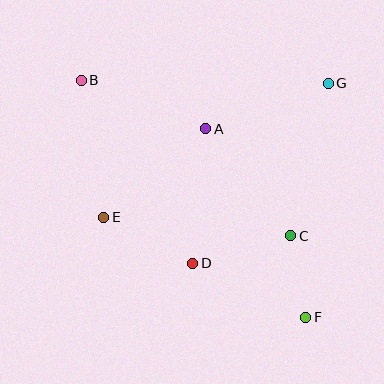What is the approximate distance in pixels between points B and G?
The distance between B and G is approximately 247 pixels.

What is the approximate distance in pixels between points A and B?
The distance between A and B is approximately 134 pixels.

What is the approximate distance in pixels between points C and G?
The distance between C and G is approximately 157 pixels.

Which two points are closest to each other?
Points C and F are closest to each other.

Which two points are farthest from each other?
Points B and F are farthest from each other.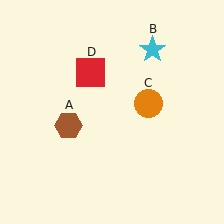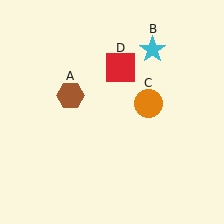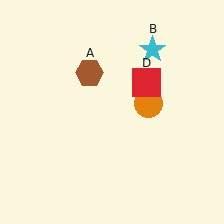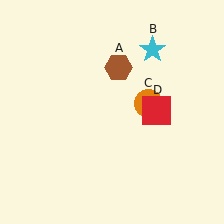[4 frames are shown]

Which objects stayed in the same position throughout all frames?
Cyan star (object B) and orange circle (object C) remained stationary.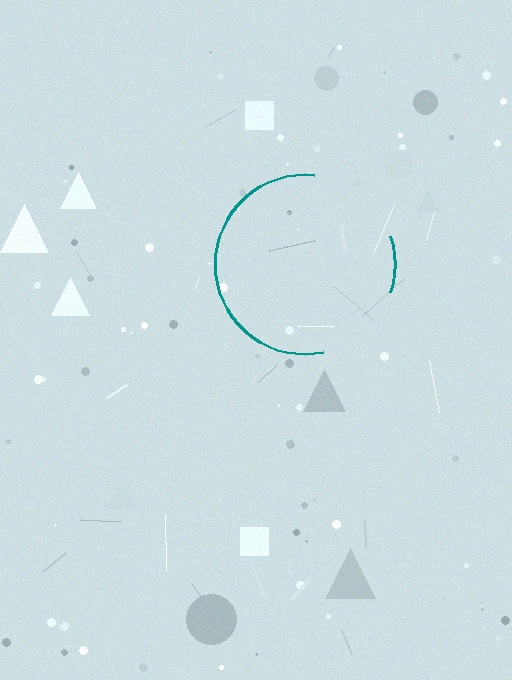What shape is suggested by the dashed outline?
The dashed outline suggests a circle.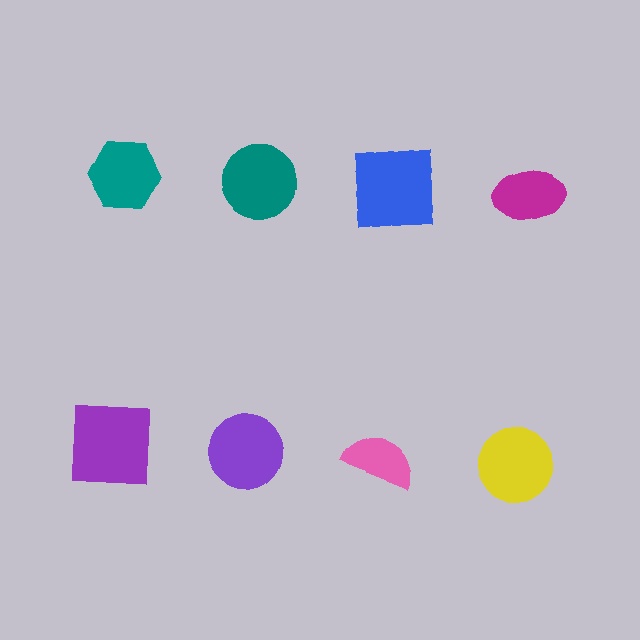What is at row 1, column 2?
A teal circle.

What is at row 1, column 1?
A teal hexagon.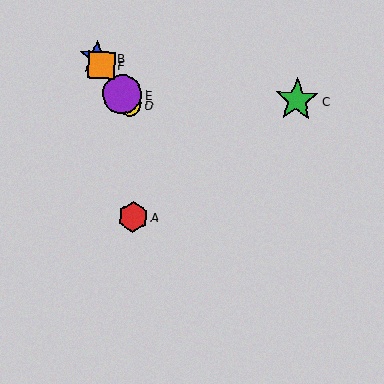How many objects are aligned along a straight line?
4 objects (B, D, E, F) are aligned along a straight line.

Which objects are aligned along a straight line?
Objects B, D, E, F are aligned along a straight line.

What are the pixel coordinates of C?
Object C is at (297, 100).